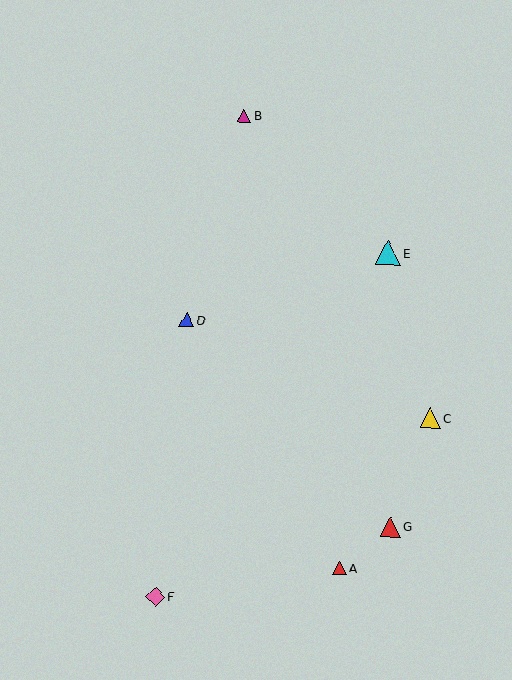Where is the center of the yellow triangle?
The center of the yellow triangle is at (430, 418).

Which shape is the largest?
The cyan triangle (labeled E) is the largest.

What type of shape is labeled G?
Shape G is a red triangle.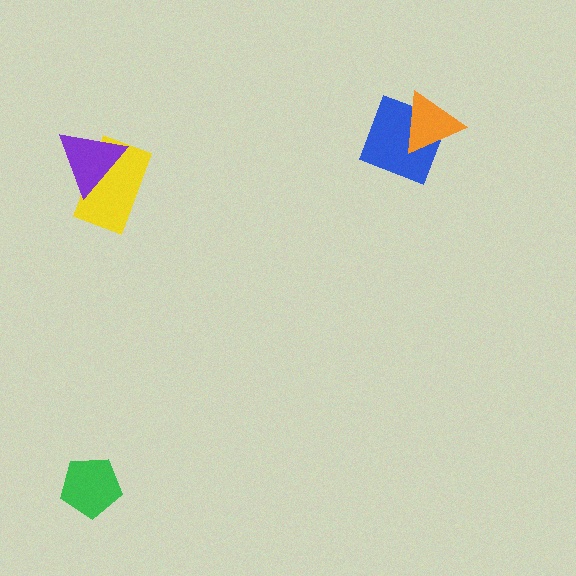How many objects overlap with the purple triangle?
1 object overlaps with the purple triangle.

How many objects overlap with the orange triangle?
1 object overlaps with the orange triangle.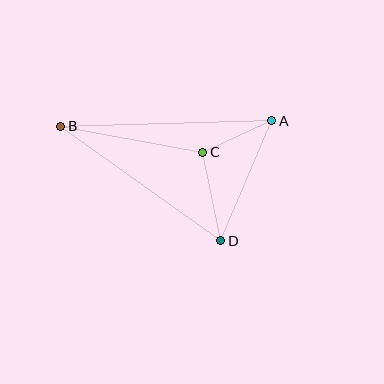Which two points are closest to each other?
Points A and C are closest to each other.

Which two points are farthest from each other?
Points A and B are farthest from each other.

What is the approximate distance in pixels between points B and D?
The distance between B and D is approximately 197 pixels.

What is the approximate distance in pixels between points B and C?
The distance between B and C is approximately 144 pixels.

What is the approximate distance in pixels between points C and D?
The distance between C and D is approximately 90 pixels.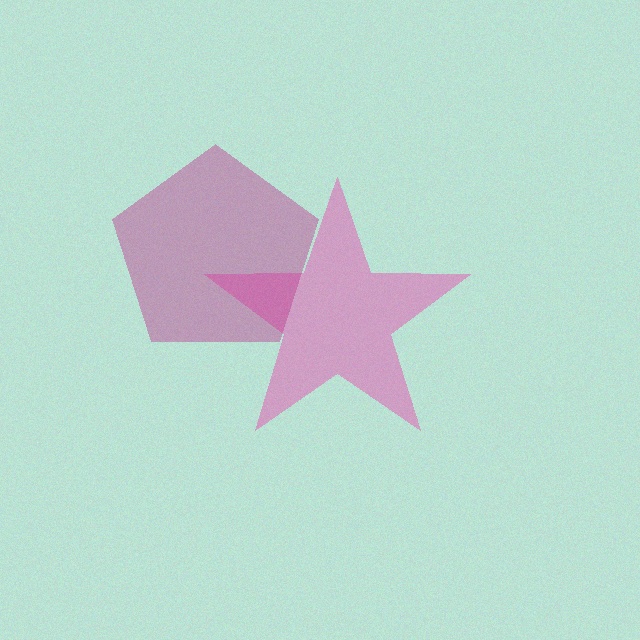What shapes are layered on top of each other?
The layered shapes are: a pink star, a magenta pentagon.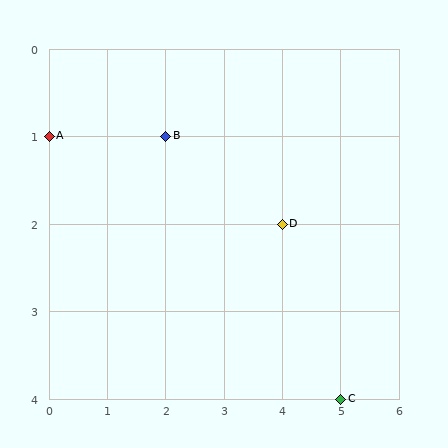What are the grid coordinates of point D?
Point D is at grid coordinates (4, 2).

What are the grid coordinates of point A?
Point A is at grid coordinates (0, 1).